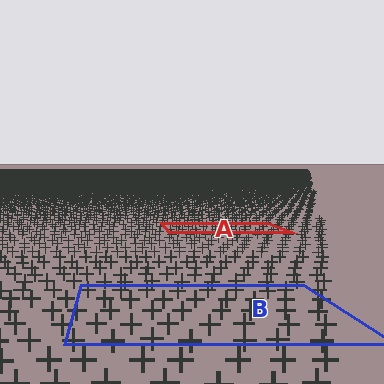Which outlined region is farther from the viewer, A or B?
Region A is farther from the viewer — the texture elements inside it appear smaller and more densely packed.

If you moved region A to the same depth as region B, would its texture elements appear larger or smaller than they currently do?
They would appear larger. At a closer depth, the same texture elements are projected at a bigger on-screen size.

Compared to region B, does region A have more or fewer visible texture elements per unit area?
Region A has more texture elements per unit area — they are packed more densely because it is farther away.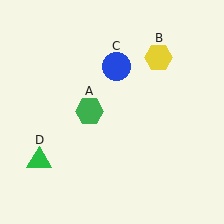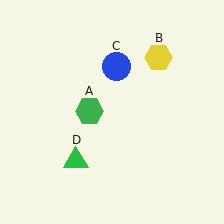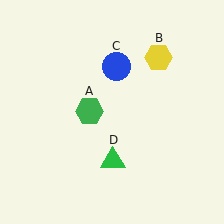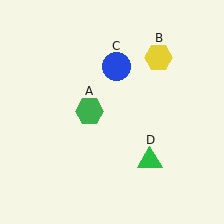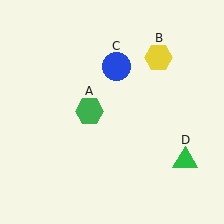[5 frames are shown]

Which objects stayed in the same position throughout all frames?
Green hexagon (object A) and yellow hexagon (object B) and blue circle (object C) remained stationary.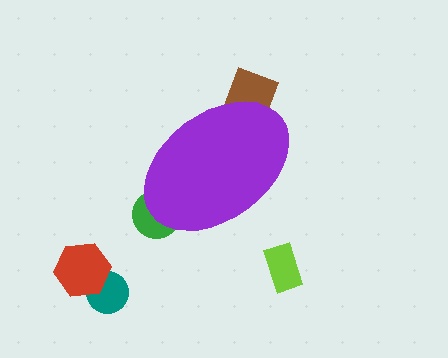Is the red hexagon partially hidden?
No, the red hexagon is fully visible.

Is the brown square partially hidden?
Yes, the brown square is partially hidden behind the purple ellipse.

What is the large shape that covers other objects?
A purple ellipse.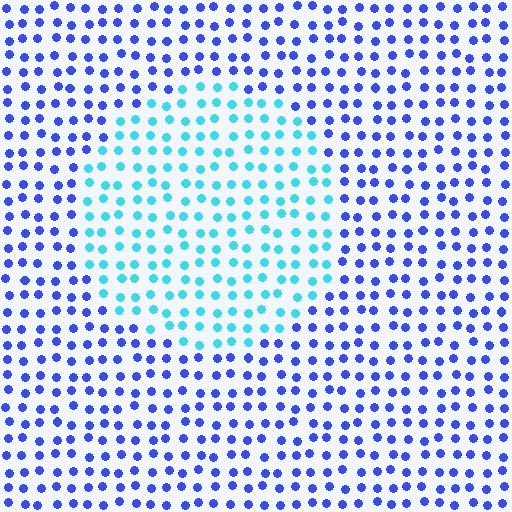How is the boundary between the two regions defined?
The boundary is defined purely by a slight shift in hue (about 49 degrees). Spacing, size, and orientation are identical on both sides.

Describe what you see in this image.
The image is filled with small blue elements in a uniform arrangement. A circle-shaped region is visible where the elements are tinted to a slightly different hue, forming a subtle color boundary.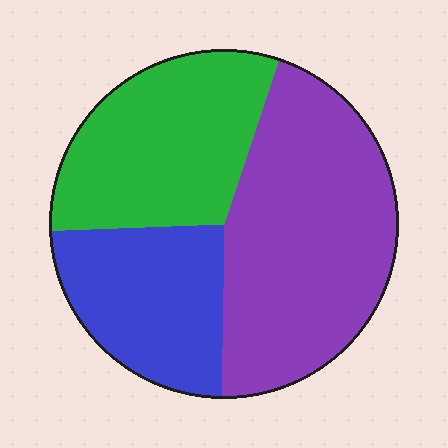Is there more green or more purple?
Purple.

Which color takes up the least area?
Blue, at roughly 25%.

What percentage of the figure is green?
Green takes up about one third (1/3) of the figure.